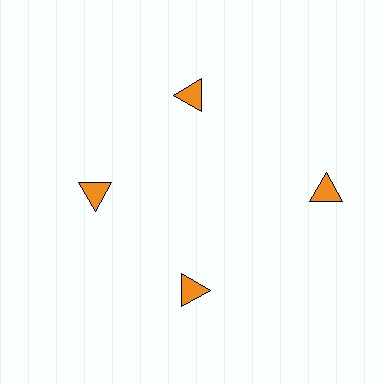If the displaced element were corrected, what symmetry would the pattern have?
It would have 4-fold rotational symmetry — the pattern would map onto itself every 90 degrees.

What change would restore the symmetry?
The symmetry would be restored by moving it inward, back onto the ring so that all 4 triangles sit at equal angles and equal distance from the center.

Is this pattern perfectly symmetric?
No. The 4 orange triangles are arranged in a ring, but one element near the 3 o'clock position is pushed outward from the center, breaking the 4-fold rotational symmetry.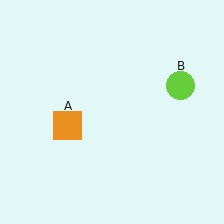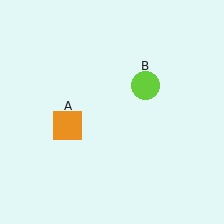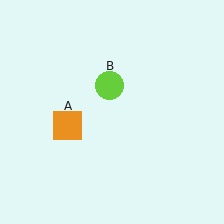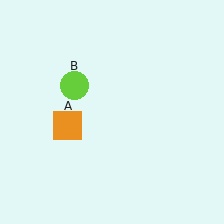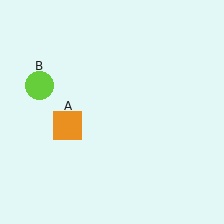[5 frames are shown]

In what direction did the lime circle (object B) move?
The lime circle (object B) moved left.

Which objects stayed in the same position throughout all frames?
Orange square (object A) remained stationary.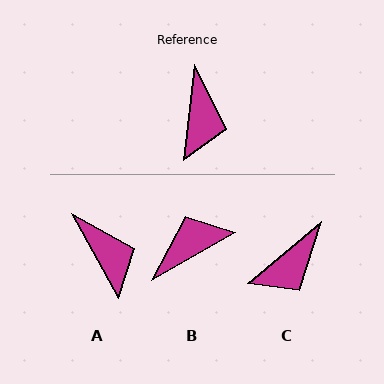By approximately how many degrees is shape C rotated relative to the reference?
Approximately 44 degrees clockwise.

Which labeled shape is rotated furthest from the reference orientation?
B, about 126 degrees away.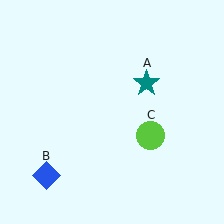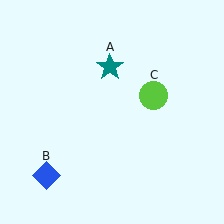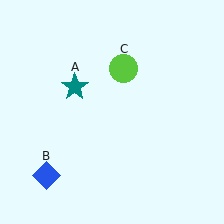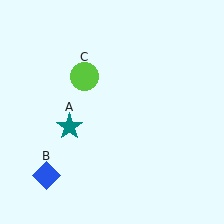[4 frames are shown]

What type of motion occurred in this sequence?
The teal star (object A), lime circle (object C) rotated counterclockwise around the center of the scene.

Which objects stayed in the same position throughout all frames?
Blue diamond (object B) remained stationary.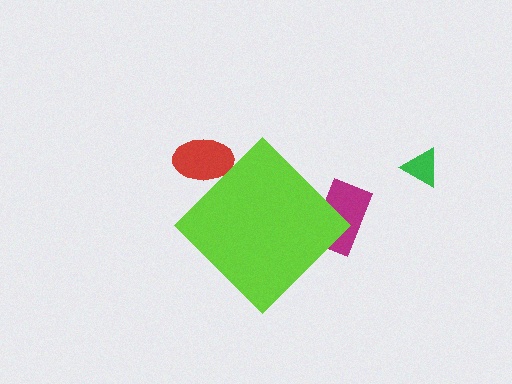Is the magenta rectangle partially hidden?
Yes, the magenta rectangle is partially hidden behind the lime diamond.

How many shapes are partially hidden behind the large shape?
2 shapes are partially hidden.